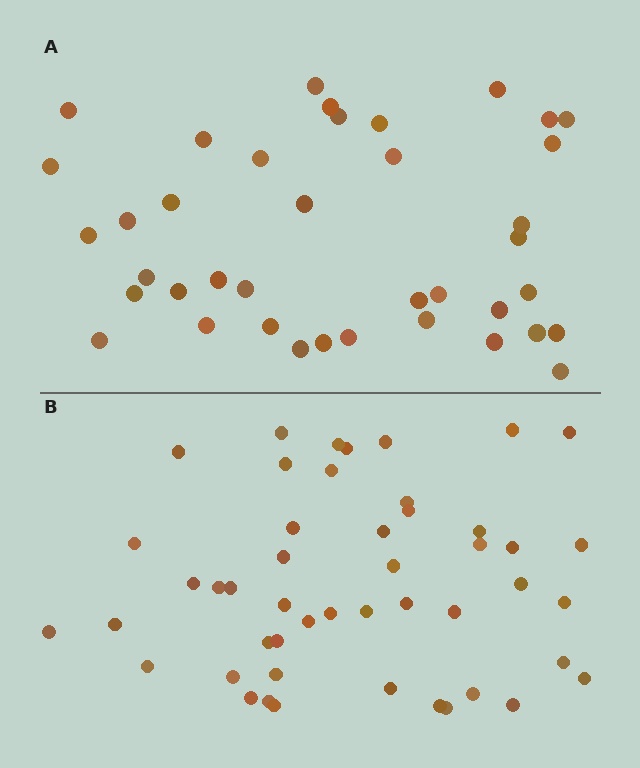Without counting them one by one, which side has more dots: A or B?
Region B (the bottom region) has more dots.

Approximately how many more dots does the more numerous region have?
Region B has roughly 8 or so more dots than region A.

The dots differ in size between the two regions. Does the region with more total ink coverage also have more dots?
No. Region A has more total ink coverage because its dots are larger, but region B actually contains more individual dots. Total area can be misleading — the number of items is what matters here.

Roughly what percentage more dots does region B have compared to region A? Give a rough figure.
About 25% more.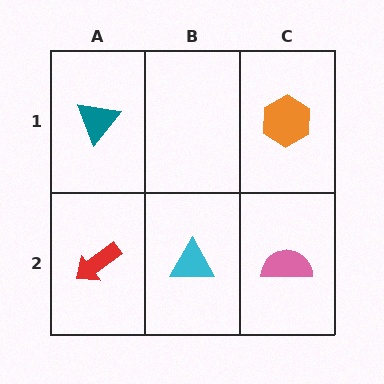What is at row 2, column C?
A pink semicircle.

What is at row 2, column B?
A cyan triangle.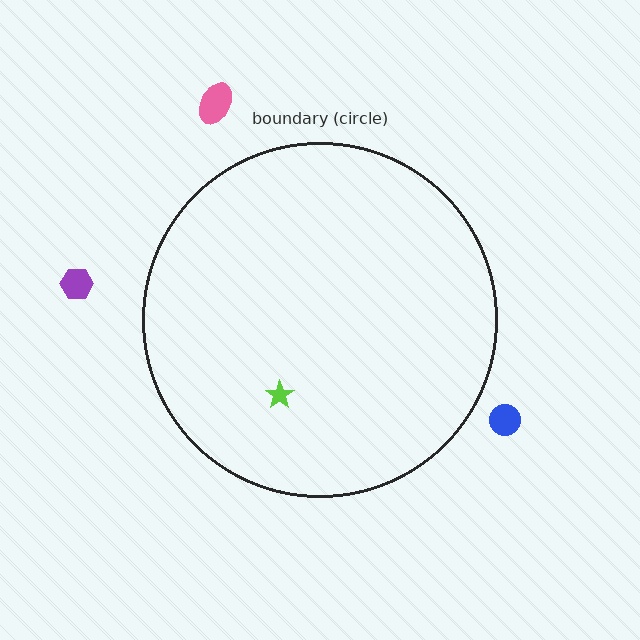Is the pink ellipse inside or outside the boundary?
Outside.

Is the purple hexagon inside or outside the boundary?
Outside.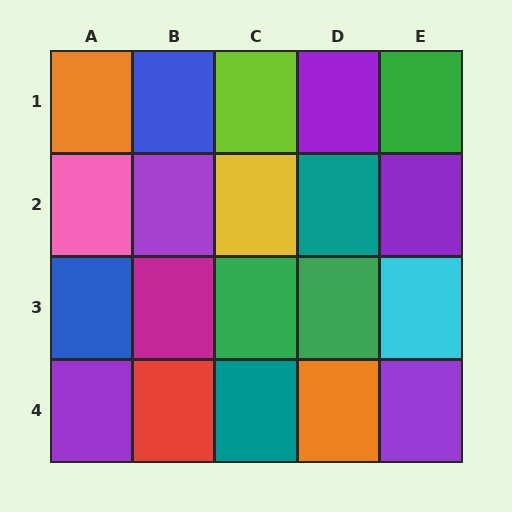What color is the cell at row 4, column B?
Red.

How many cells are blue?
2 cells are blue.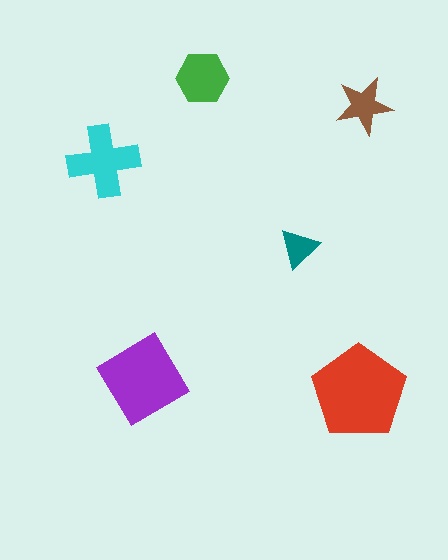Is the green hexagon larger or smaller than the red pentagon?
Smaller.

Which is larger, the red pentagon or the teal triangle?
The red pentagon.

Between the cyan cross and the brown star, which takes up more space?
The cyan cross.